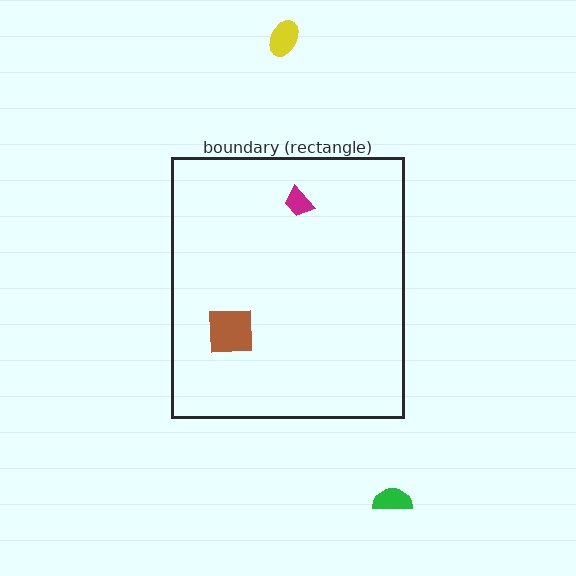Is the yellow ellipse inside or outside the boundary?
Outside.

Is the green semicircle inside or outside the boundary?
Outside.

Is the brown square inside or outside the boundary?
Inside.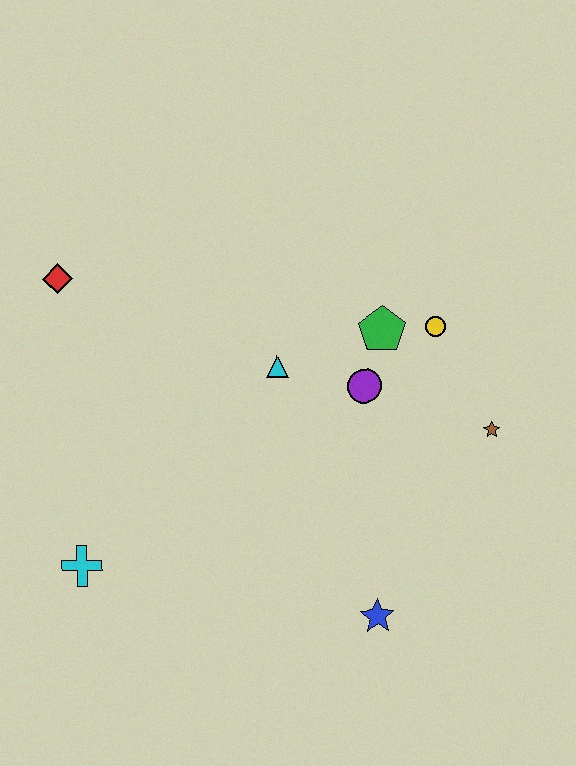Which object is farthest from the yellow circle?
The cyan cross is farthest from the yellow circle.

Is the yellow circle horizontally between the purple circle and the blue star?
No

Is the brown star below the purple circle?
Yes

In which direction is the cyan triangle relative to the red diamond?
The cyan triangle is to the right of the red diamond.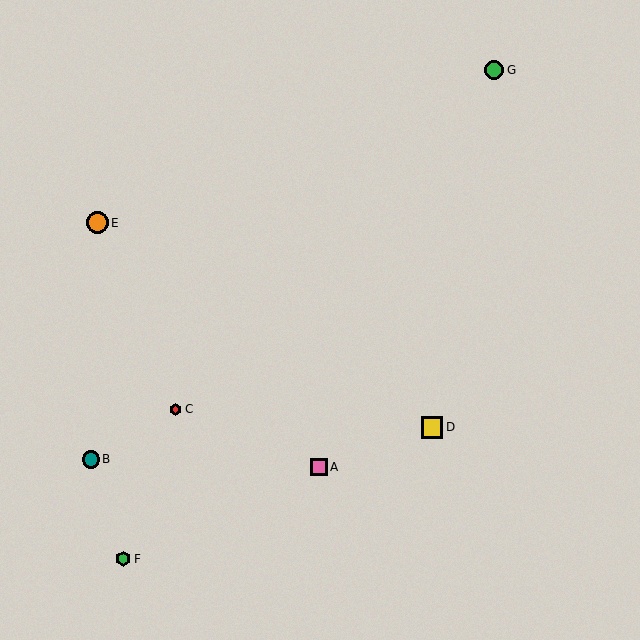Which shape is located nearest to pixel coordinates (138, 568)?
The green hexagon (labeled F) at (123, 559) is nearest to that location.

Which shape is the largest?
The orange circle (labeled E) is the largest.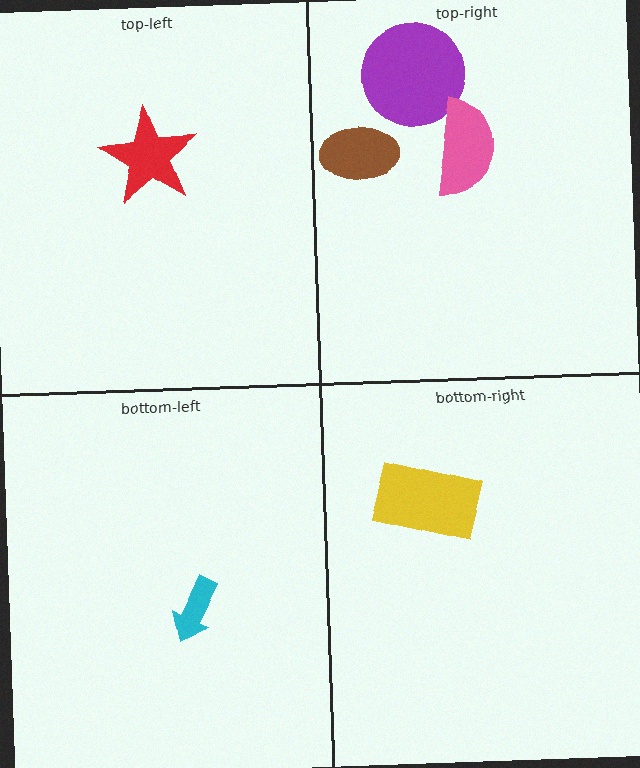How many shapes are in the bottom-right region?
1.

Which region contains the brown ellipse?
The top-right region.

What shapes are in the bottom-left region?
The cyan arrow.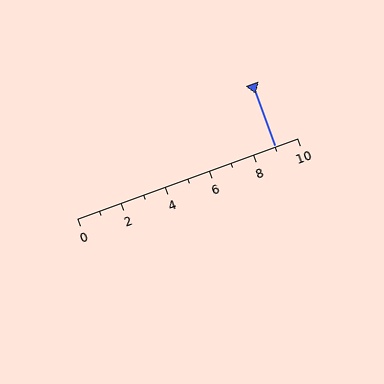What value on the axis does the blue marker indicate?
The marker indicates approximately 9.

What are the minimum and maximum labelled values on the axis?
The axis runs from 0 to 10.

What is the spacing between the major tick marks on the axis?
The major ticks are spaced 2 apart.